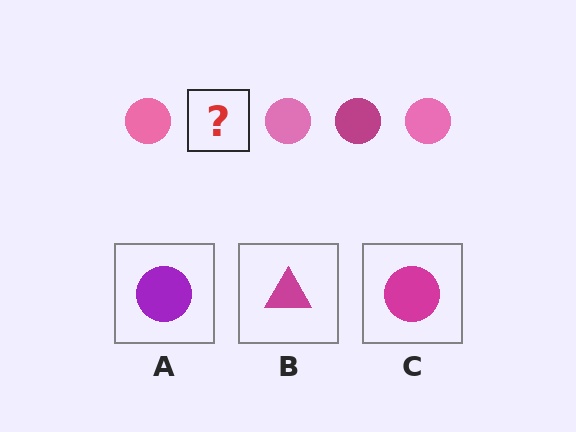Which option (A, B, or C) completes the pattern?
C.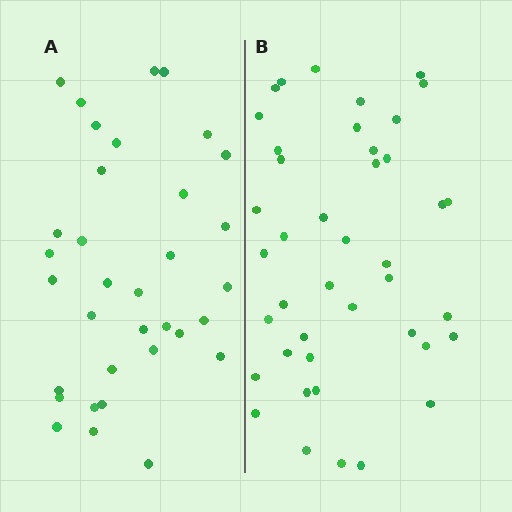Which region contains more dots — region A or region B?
Region B (the right region) has more dots.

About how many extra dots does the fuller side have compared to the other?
Region B has roughly 8 or so more dots than region A.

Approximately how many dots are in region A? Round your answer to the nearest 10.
About 30 dots. (The exact count is 34, which rounds to 30.)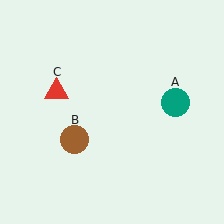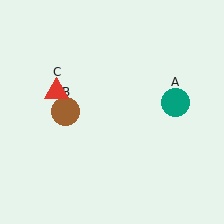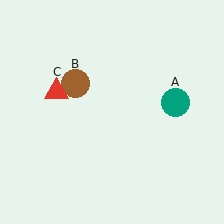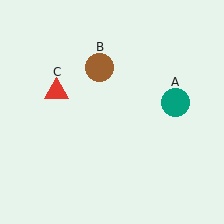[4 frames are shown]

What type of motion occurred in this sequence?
The brown circle (object B) rotated clockwise around the center of the scene.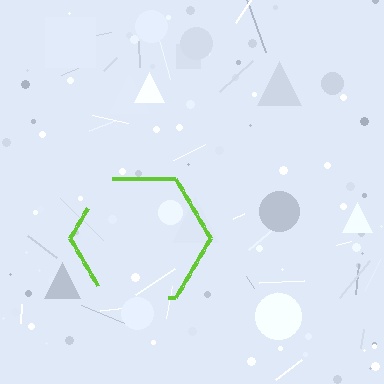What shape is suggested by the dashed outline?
The dashed outline suggests a hexagon.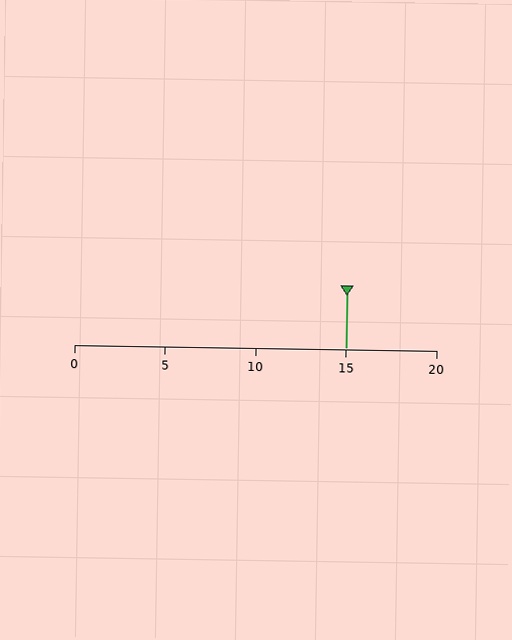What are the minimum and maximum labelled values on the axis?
The axis runs from 0 to 20.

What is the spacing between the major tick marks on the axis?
The major ticks are spaced 5 apart.